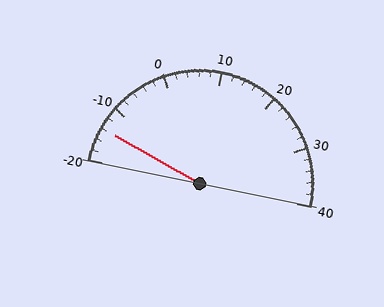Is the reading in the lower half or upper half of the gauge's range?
The reading is in the lower half of the range (-20 to 40).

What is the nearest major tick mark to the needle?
The nearest major tick mark is -10.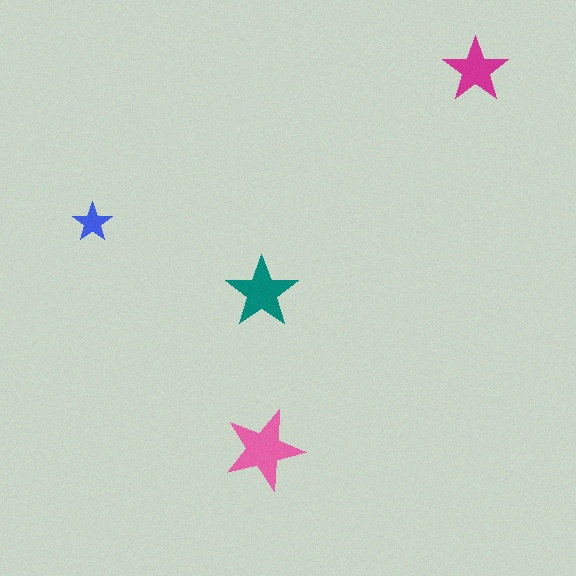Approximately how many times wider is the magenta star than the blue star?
About 1.5 times wider.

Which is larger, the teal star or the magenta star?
The teal one.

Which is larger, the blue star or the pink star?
The pink one.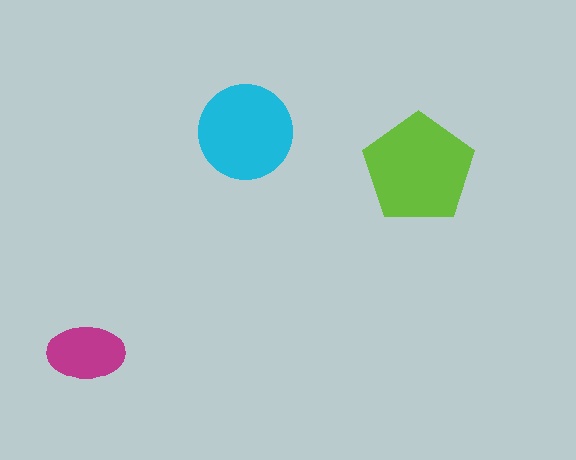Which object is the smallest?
The magenta ellipse.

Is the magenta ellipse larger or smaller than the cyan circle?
Smaller.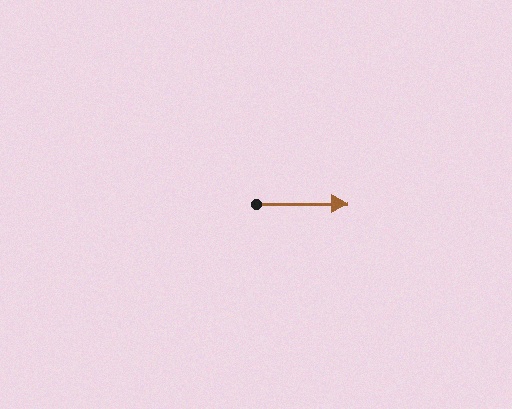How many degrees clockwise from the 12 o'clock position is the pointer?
Approximately 89 degrees.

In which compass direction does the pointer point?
East.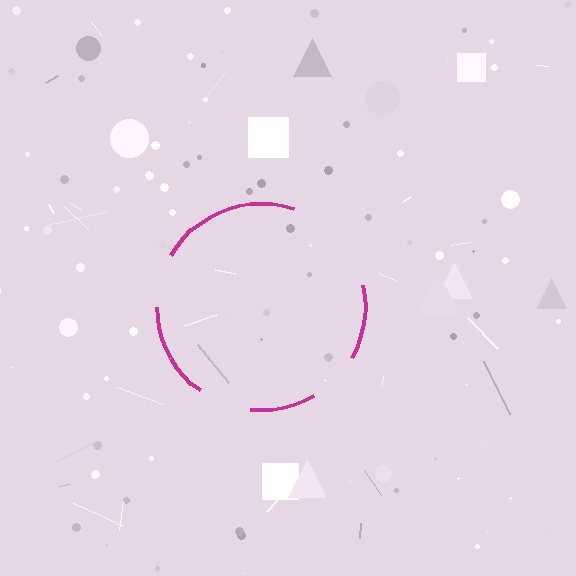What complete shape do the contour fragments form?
The contour fragments form a circle.